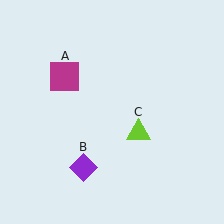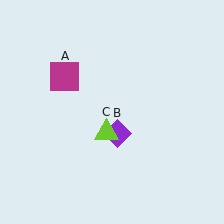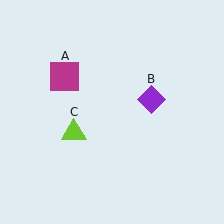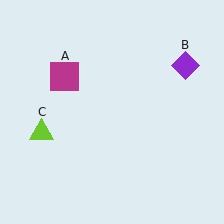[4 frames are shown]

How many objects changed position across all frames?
2 objects changed position: purple diamond (object B), lime triangle (object C).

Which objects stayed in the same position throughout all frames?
Magenta square (object A) remained stationary.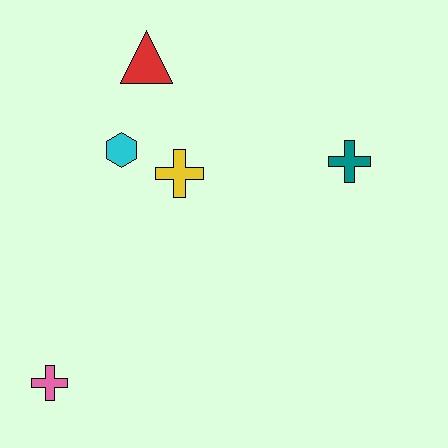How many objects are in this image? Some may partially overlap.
There are 5 objects.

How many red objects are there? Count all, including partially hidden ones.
There is 1 red object.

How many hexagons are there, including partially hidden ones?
There is 1 hexagon.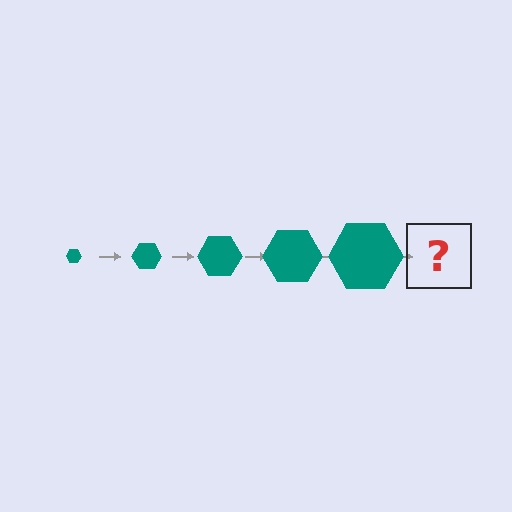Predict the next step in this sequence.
The next step is a teal hexagon, larger than the previous one.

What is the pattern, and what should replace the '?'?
The pattern is that the hexagon gets progressively larger each step. The '?' should be a teal hexagon, larger than the previous one.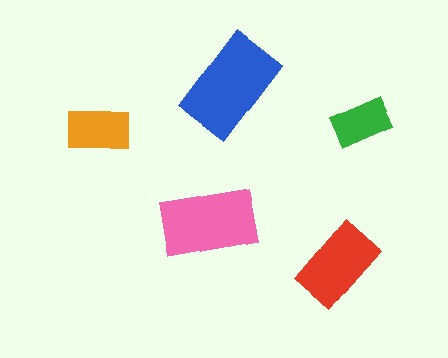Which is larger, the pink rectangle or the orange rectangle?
The pink one.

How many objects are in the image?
There are 5 objects in the image.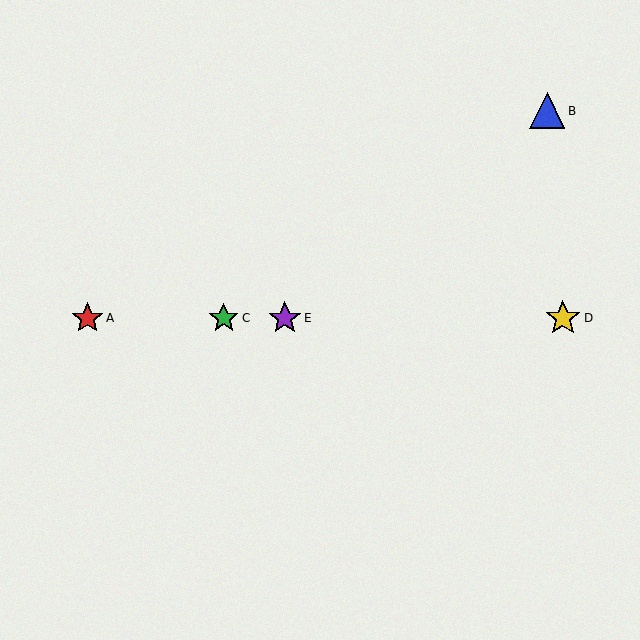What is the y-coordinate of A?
Object A is at y≈318.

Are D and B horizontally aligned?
No, D is at y≈318 and B is at y≈111.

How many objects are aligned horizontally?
4 objects (A, C, D, E) are aligned horizontally.